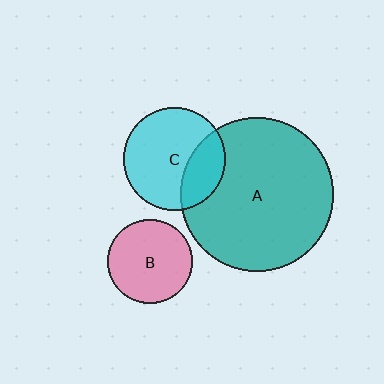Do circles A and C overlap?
Yes.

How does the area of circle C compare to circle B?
Approximately 1.5 times.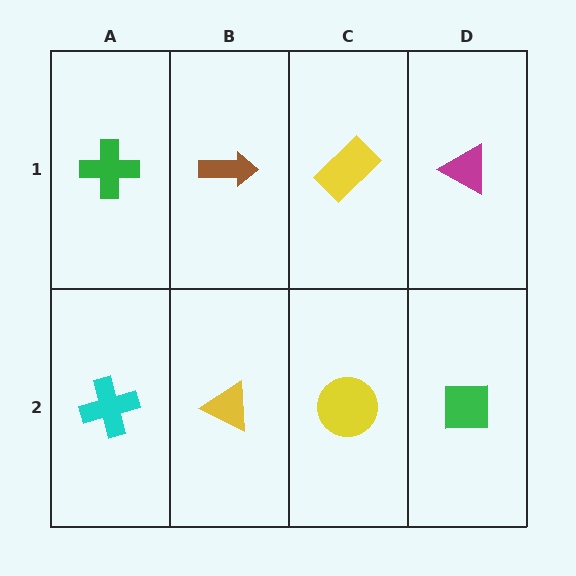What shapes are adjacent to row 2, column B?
A brown arrow (row 1, column B), a cyan cross (row 2, column A), a yellow circle (row 2, column C).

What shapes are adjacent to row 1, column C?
A yellow circle (row 2, column C), a brown arrow (row 1, column B), a magenta triangle (row 1, column D).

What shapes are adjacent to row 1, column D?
A green square (row 2, column D), a yellow rectangle (row 1, column C).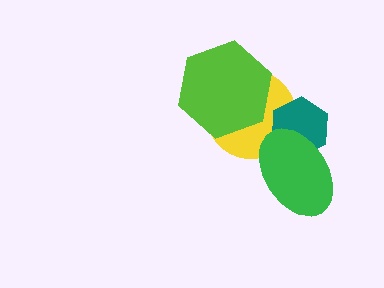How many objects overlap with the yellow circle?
3 objects overlap with the yellow circle.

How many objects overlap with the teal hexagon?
2 objects overlap with the teal hexagon.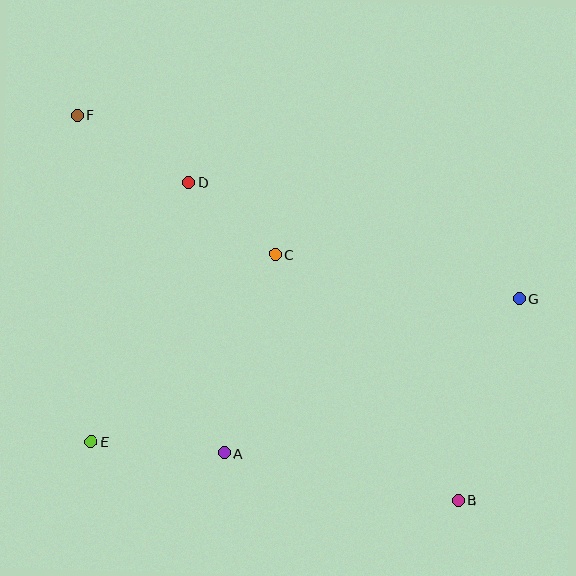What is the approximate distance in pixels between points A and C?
The distance between A and C is approximately 205 pixels.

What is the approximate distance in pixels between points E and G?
The distance between E and G is approximately 451 pixels.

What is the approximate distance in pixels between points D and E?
The distance between D and E is approximately 277 pixels.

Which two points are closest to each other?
Points C and D are closest to each other.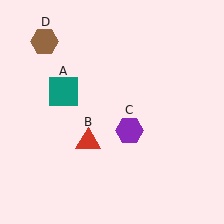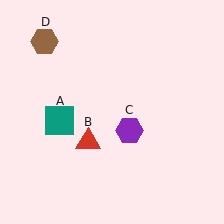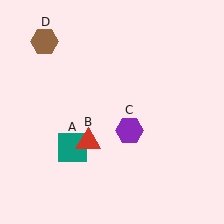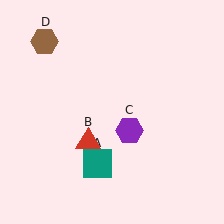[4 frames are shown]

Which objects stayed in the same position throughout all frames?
Red triangle (object B) and purple hexagon (object C) and brown hexagon (object D) remained stationary.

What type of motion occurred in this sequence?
The teal square (object A) rotated counterclockwise around the center of the scene.